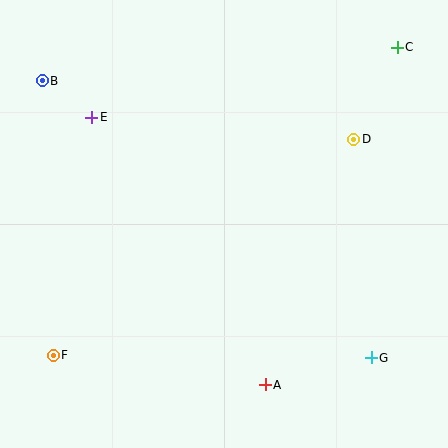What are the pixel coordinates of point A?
Point A is at (265, 385).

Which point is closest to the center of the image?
Point D at (354, 139) is closest to the center.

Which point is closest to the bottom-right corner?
Point G is closest to the bottom-right corner.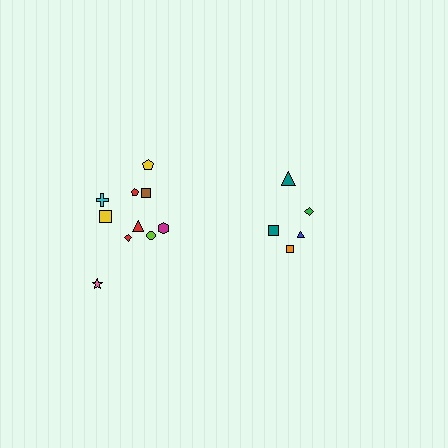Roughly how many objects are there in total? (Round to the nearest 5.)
Roughly 15 objects in total.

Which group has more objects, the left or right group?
The left group.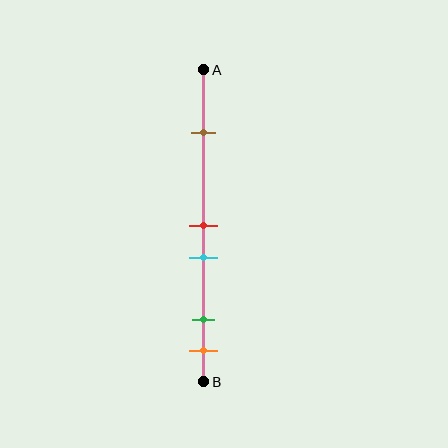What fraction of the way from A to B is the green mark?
The green mark is approximately 80% (0.8) of the way from A to B.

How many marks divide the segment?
There are 5 marks dividing the segment.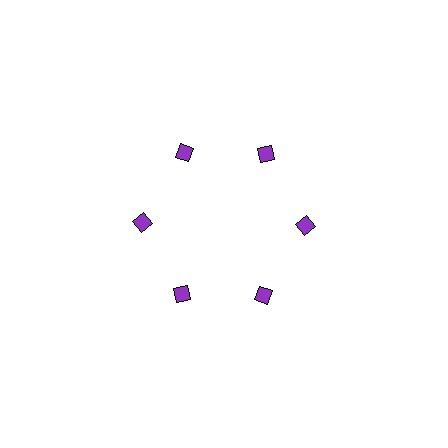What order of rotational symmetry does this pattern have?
This pattern has 6-fold rotational symmetry.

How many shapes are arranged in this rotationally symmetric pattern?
There are 6 shapes, arranged in 6 groups of 1.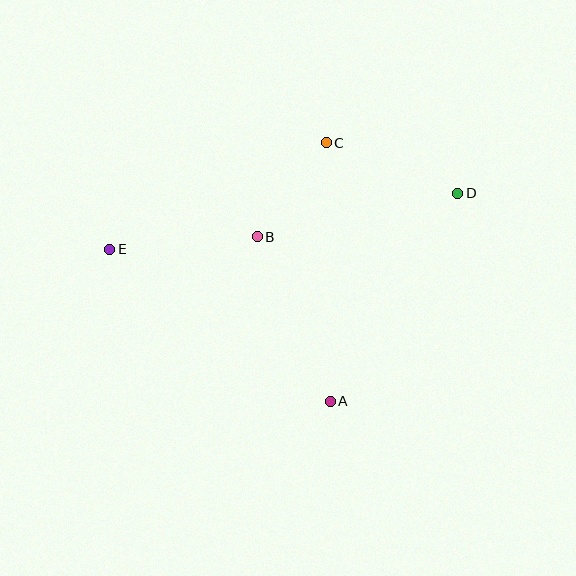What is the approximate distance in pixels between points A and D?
The distance between A and D is approximately 243 pixels.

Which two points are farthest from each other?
Points D and E are farthest from each other.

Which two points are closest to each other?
Points B and C are closest to each other.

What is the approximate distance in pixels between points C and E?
The distance between C and E is approximately 241 pixels.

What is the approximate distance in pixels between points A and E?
The distance between A and E is approximately 268 pixels.